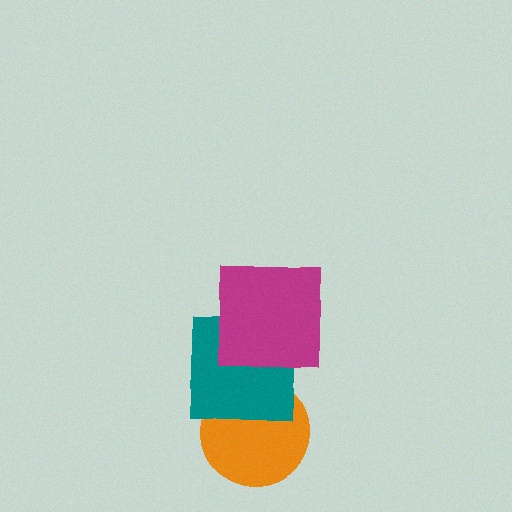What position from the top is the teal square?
The teal square is 2nd from the top.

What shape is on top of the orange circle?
The teal square is on top of the orange circle.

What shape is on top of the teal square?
The magenta square is on top of the teal square.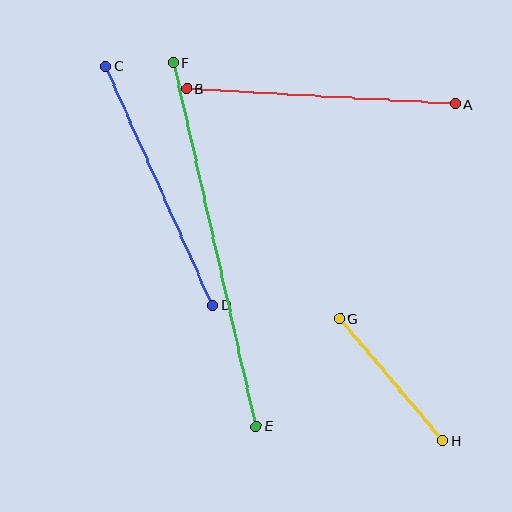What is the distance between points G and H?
The distance is approximately 160 pixels.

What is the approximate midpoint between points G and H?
The midpoint is at approximately (391, 380) pixels.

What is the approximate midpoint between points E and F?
The midpoint is at approximately (215, 244) pixels.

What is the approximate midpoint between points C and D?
The midpoint is at approximately (159, 185) pixels.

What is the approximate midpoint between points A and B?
The midpoint is at approximately (321, 96) pixels.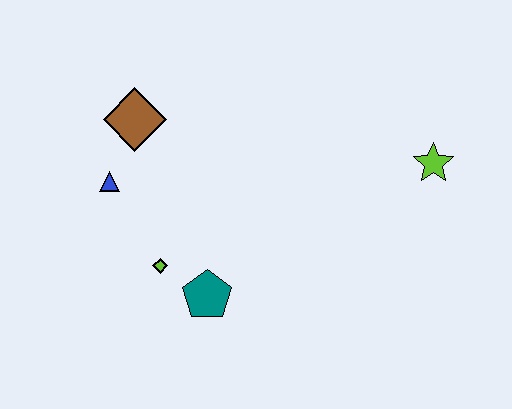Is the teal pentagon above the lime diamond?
No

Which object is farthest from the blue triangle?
The lime star is farthest from the blue triangle.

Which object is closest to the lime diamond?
The teal pentagon is closest to the lime diamond.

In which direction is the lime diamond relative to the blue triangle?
The lime diamond is below the blue triangle.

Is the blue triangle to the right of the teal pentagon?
No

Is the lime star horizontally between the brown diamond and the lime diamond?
No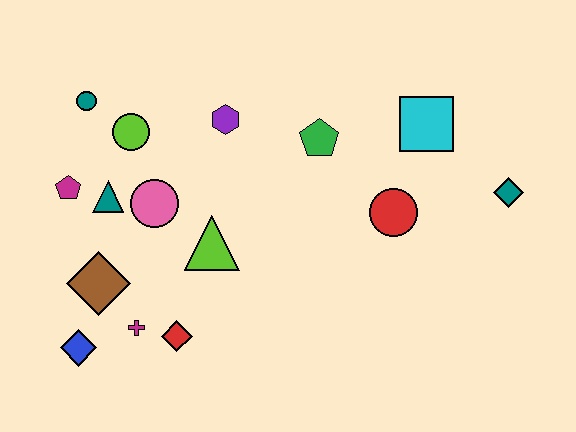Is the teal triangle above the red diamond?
Yes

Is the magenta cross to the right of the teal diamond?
No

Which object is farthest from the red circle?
The blue diamond is farthest from the red circle.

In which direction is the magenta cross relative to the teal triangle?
The magenta cross is below the teal triangle.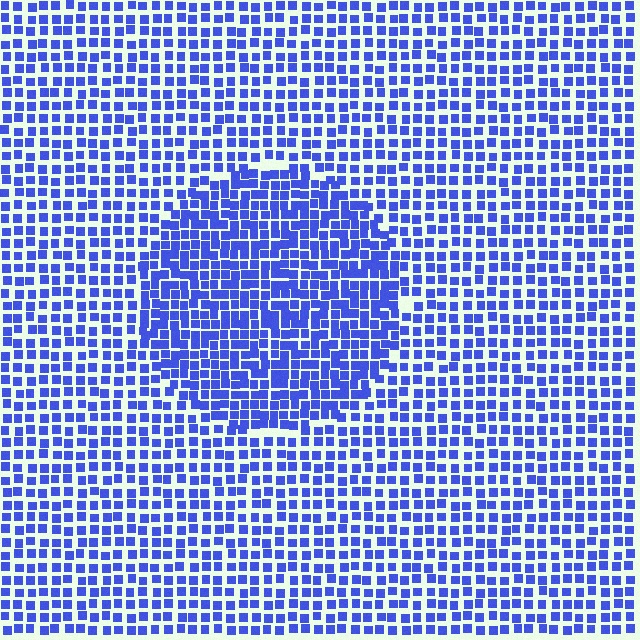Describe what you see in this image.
The image contains small blue elements arranged at two different densities. A circle-shaped region is visible where the elements are more densely packed than the surrounding area.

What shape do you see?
I see a circle.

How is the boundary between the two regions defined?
The boundary is defined by a change in element density (approximately 1.6x ratio). All elements are the same color, size, and shape.